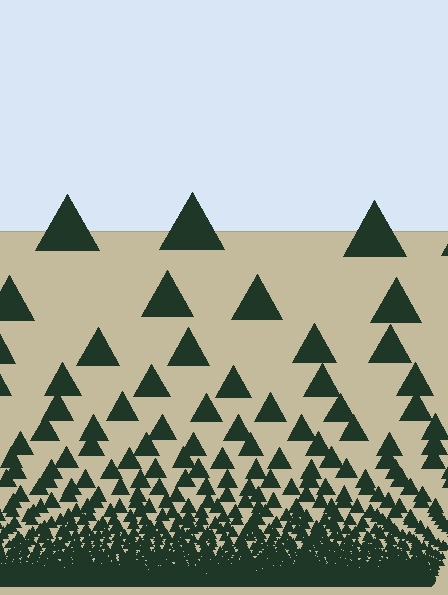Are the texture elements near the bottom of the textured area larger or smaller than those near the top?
Smaller. The gradient is inverted — elements near the bottom are smaller and denser.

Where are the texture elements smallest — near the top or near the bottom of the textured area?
Near the bottom.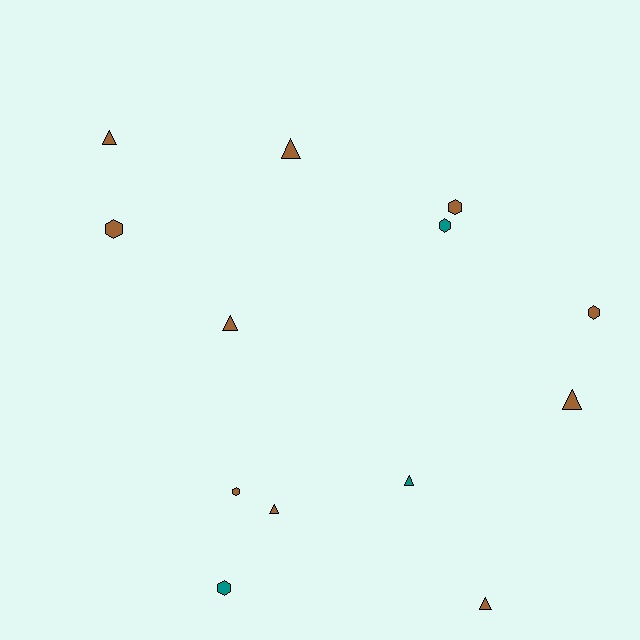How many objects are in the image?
There are 13 objects.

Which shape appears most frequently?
Triangle, with 7 objects.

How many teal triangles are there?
There is 1 teal triangle.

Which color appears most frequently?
Brown, with 10 objects.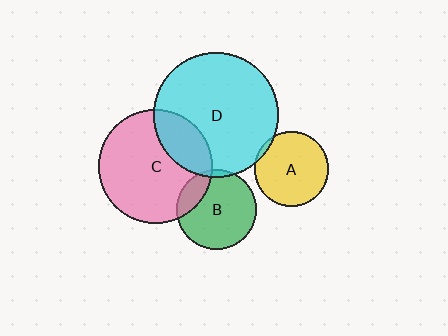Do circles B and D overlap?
Yes.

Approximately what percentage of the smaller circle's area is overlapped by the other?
Approximately 5%.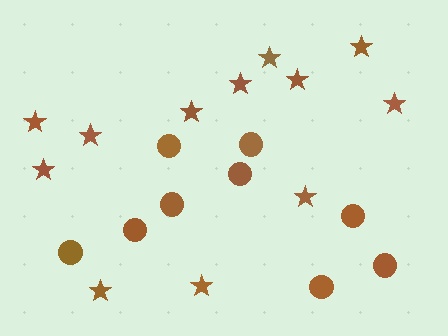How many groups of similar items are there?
There are 2 groups: one group of stars (12) and one group of circles (9).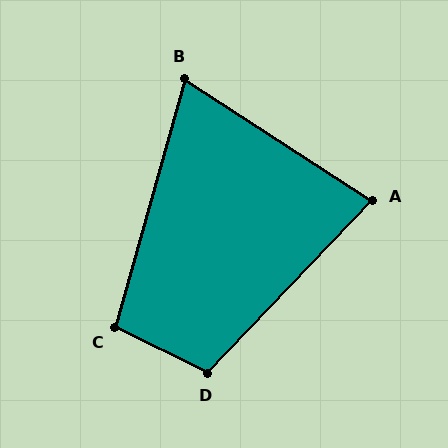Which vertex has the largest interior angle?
D, at approximately 107 degrees.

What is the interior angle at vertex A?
Approximately 79 degrees (acute).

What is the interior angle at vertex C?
Approximately 101 degrees (obtuse).